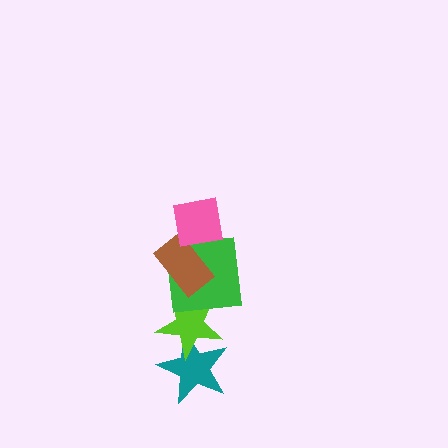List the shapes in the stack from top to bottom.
From top to bottom: the pink square, the brown rectangle, the green square, the lime star, the teal star.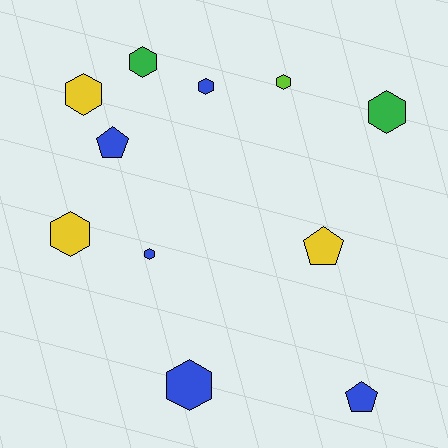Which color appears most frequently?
Blue, with 5 objects.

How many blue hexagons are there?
There are 3 blue hexagons.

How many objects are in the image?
There are 11 objects.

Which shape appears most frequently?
Hexagon, with 8 objects.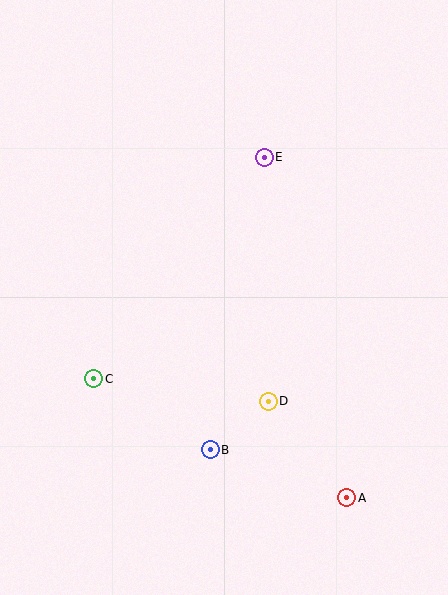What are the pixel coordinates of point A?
Point A is at (347, 498).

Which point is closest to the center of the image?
Point D at (268, 401) is closest to the center.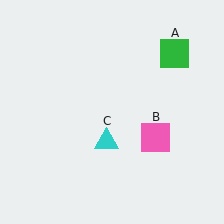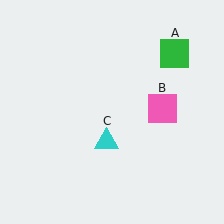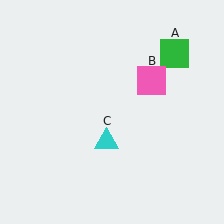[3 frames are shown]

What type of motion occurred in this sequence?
The pink square (object B) rotated counterclockwise around the center of the scene.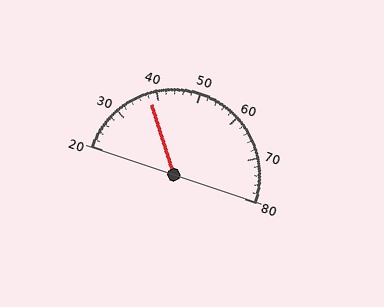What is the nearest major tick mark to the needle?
The nearest major tick mark is 40.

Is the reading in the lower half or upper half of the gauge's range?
The reading is in the lower half of the range (20 to 80).